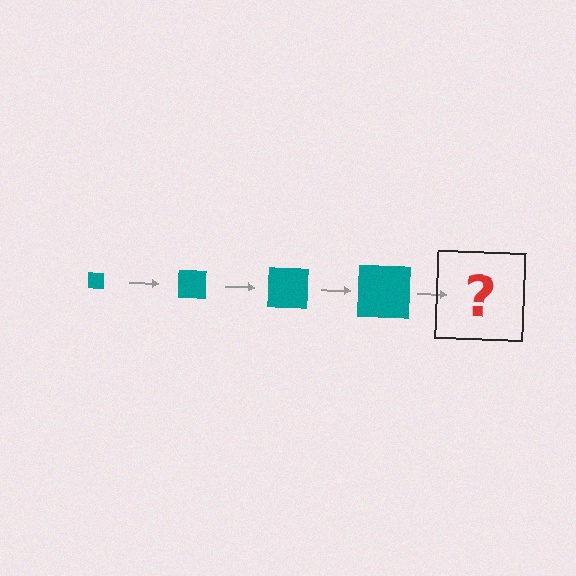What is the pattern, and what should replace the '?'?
The pattern is that the square gets progressively larger each step. The '?' should be a teal square, larger than the previous one.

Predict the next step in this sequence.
The next step is a teal square, larger than the previous one.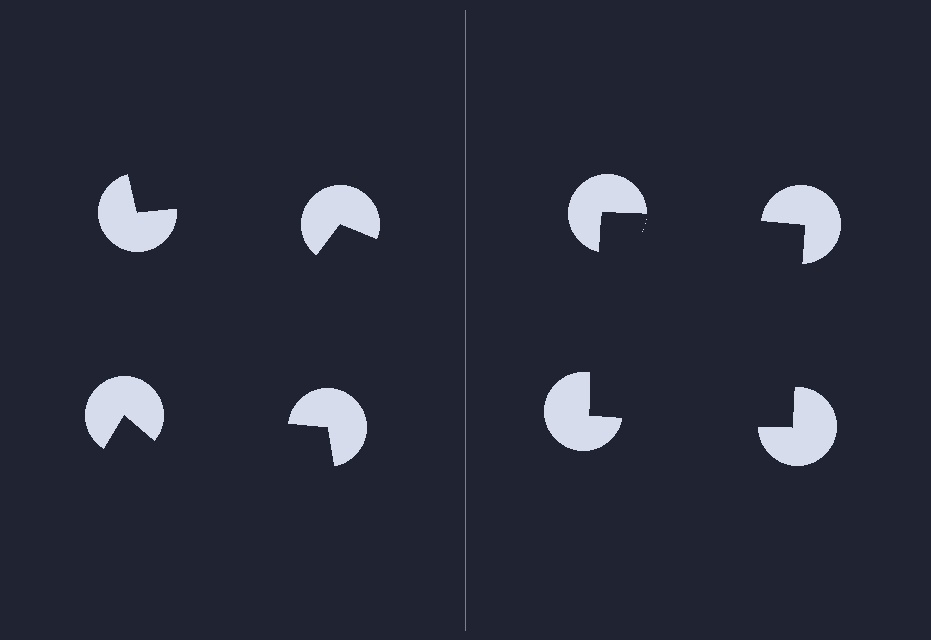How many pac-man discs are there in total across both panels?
8 — 4 on each side.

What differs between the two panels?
The pac-man discs are positioned identically on both sides; only the wedge orientations differ. On the right they align to a square; on the left they are misaligned.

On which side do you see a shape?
An illusory square appears on the right side. On the left side the wedge cuts are rotated, so no coherent shape forms.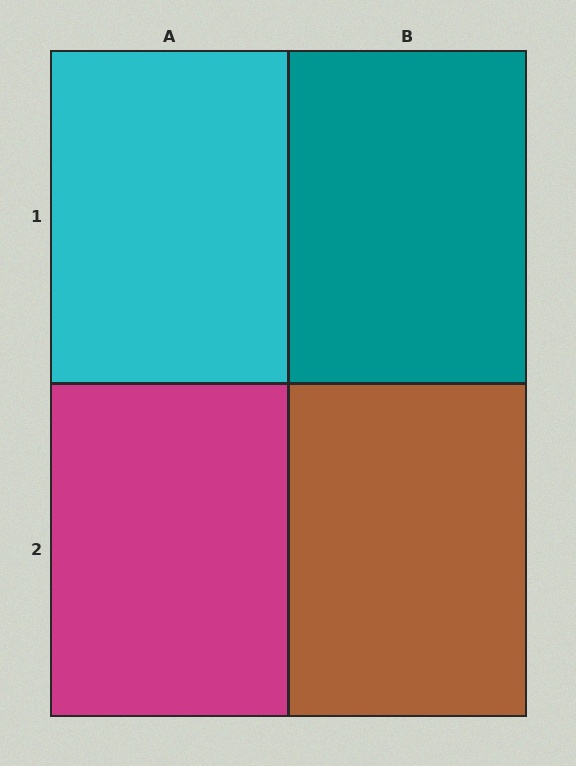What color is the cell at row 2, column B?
Brown.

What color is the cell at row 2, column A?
Magenta.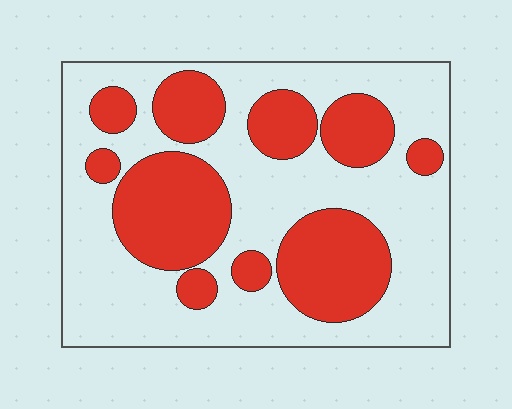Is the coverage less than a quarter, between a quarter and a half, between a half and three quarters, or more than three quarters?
Between a quarter and a half.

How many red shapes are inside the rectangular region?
10.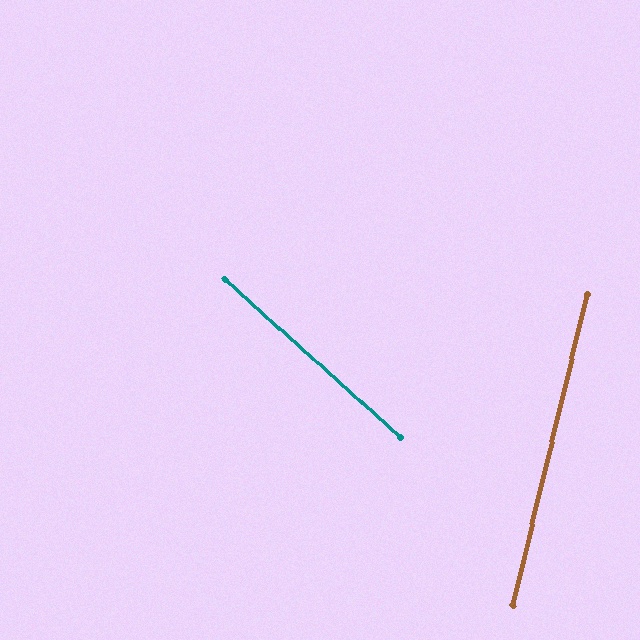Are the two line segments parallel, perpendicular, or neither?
Neither parallel nor perpendicular — they differ by about 62°.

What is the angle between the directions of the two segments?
Approximately 62 degrees.